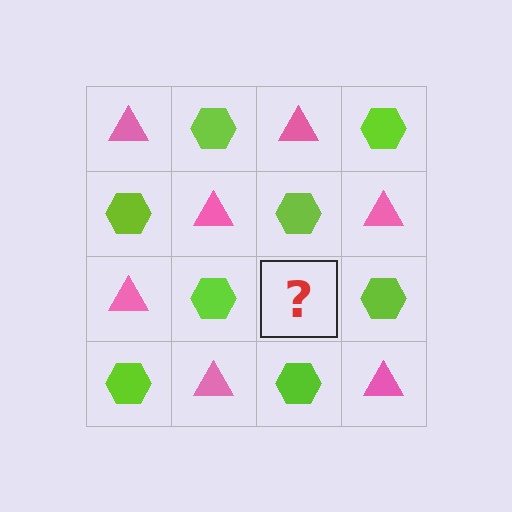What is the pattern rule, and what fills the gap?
The rule is that it alternates pink triangle and lime hexagon in a checkerboard pattern. The gap should be filled with a pink triangle.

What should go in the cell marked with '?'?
The missing cell should contain a pink triangle.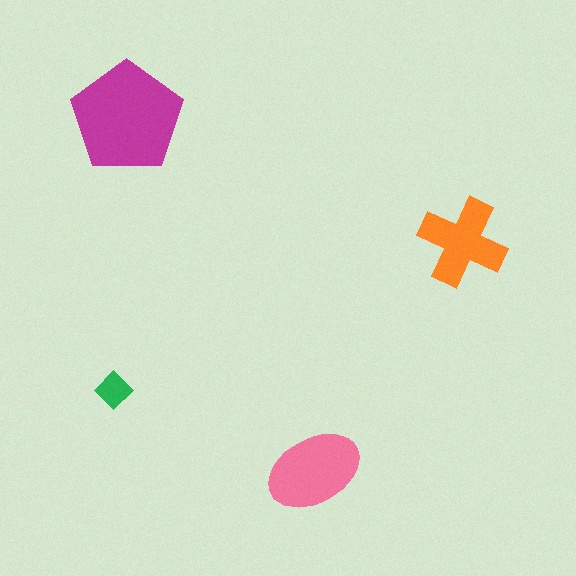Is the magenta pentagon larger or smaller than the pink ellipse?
Larger.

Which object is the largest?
The magenta pentagon.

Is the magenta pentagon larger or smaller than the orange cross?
Larger.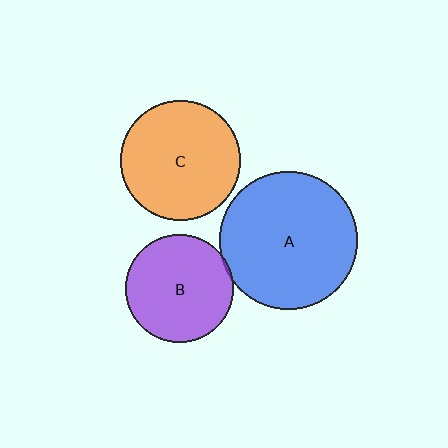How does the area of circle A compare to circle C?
Approximately 1.3 times.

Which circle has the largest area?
Circle A (blue).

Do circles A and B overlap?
Yes.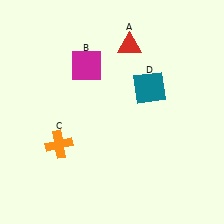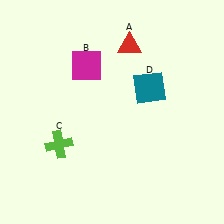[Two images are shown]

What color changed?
The cross (C) changed from orange in Image 1 to lime in Image 2.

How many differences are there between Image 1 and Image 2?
There is 1 difference between the two images.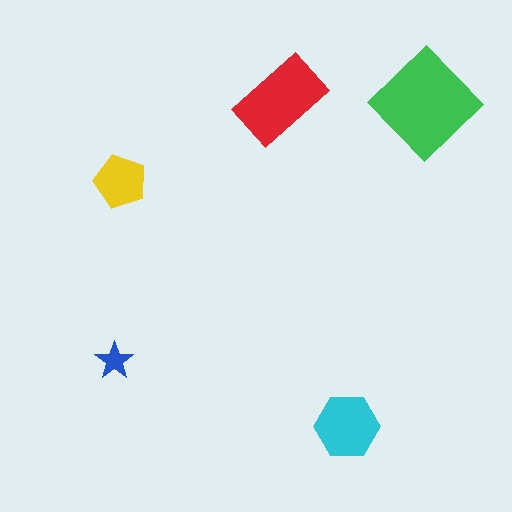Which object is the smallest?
The blue star.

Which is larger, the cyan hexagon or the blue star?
The cyan hexagon.